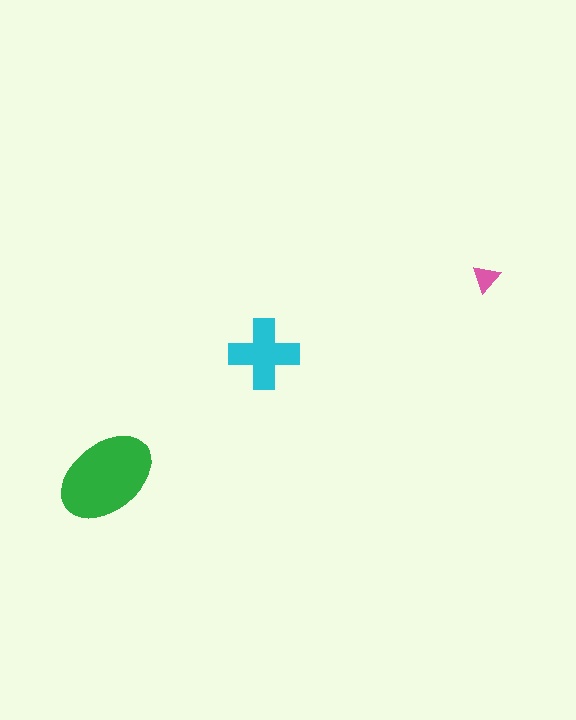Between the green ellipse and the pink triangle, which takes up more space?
The green ellipse.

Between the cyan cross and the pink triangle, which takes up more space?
The cyan cross.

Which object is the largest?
The green ellipse.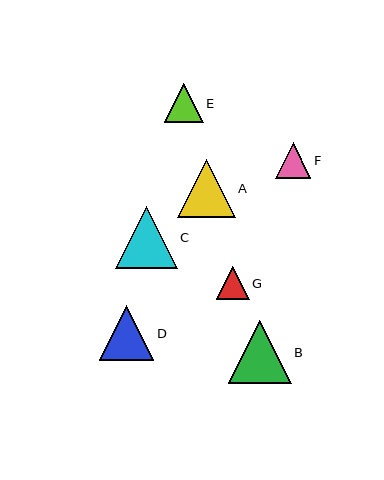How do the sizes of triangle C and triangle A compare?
Triangle C and triangle A are approximately the same size.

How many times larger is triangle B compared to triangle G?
Triangle B is approximately 1.9 times the size of triangle G.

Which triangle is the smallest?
Triangle G is the smallest with a size of approximately 33 pixels.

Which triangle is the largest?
Triangle B is the largest with a size of approximately 63 pixels.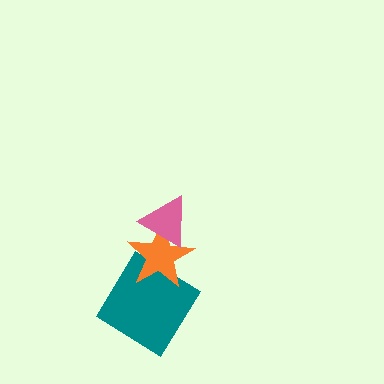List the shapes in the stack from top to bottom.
From top to bottom: the pink triangle, the orange star, the teal diamond.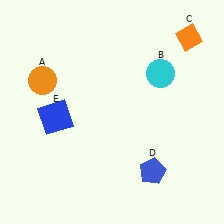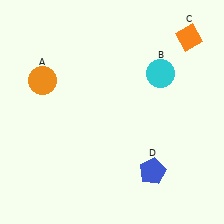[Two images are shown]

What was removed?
The blue square (E) was removed in Image 2.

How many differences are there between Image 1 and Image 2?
There is 1 difference between the two images.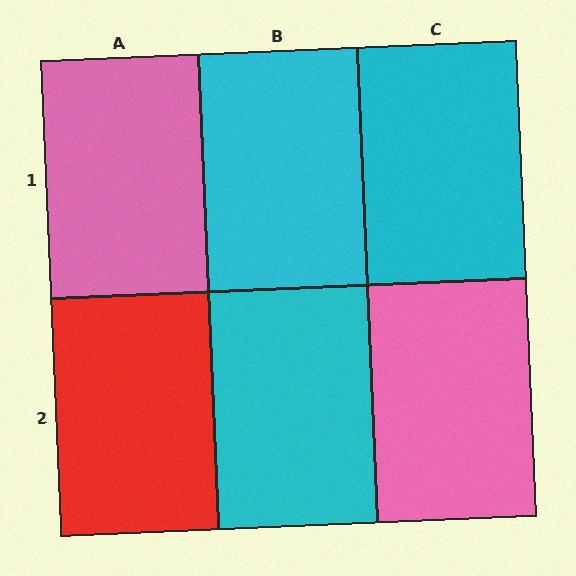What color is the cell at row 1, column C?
Cyan.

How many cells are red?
1 cell is red.